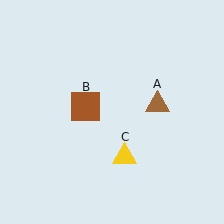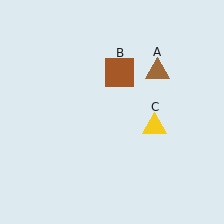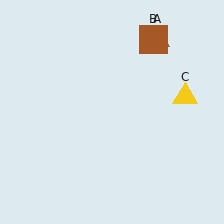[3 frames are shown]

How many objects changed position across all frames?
3 objects changed position: brown triangle (object A), brown square (object B), yellow triangle (object C).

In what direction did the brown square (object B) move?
The brown square (object B) moved up and to the right.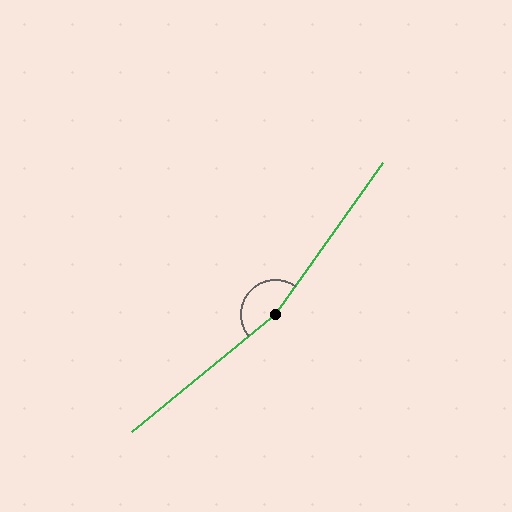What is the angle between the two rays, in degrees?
Approximately 165 degrees.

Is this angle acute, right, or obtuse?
It is obtuse.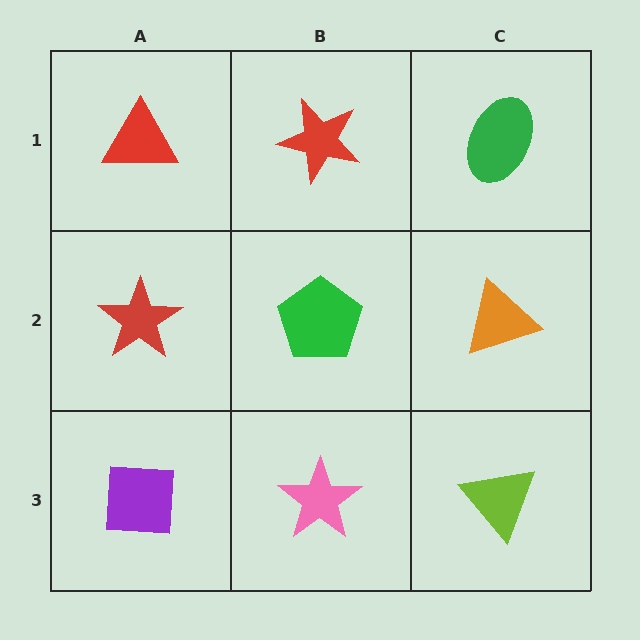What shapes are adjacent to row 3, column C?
An orange triangle (row 2, column C), a pink star (row 3, column B).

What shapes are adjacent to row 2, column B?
A red star (row 1, column B), a pink star (row 3, column B), a red star (row 2, column A), an orange triangle (row 2, column C).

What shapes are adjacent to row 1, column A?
A red star (row 2, column A), a red star (row 1, column B).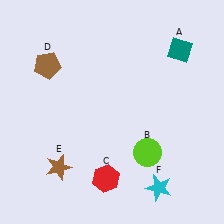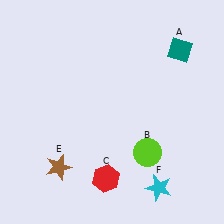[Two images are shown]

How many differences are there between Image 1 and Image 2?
There is 1 difference between the two images.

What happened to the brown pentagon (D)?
The brown pentagon (D) was removed in Image 2. It was in the top-left area of Image 1.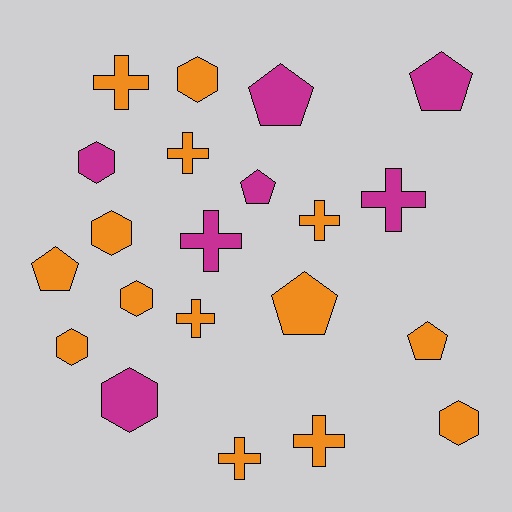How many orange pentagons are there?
There are 3 orange pentagons.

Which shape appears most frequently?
Cross, with 8 objects.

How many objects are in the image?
There are 21 objects.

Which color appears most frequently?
Orange, with 14 objects.